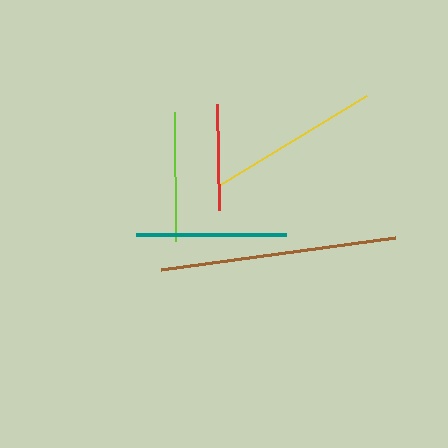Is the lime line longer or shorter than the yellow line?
The yellow line is longer than the lime line.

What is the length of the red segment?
The red segment is approximately 106 pixels long.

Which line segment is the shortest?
The red line is the shortest at approximately 106 pixels.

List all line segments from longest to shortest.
From longest to shortest: brown, yellow, teal, lime, red.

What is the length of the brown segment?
The brown segment is approximately 237 pixels long.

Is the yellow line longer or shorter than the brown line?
The brown line is longer than the yellow line.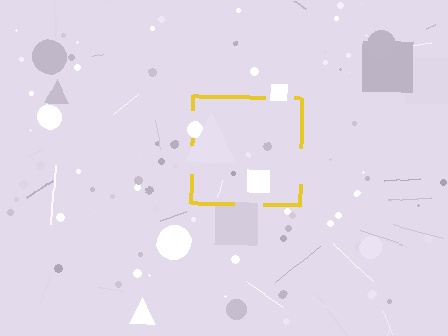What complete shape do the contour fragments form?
The contour fragments form a square.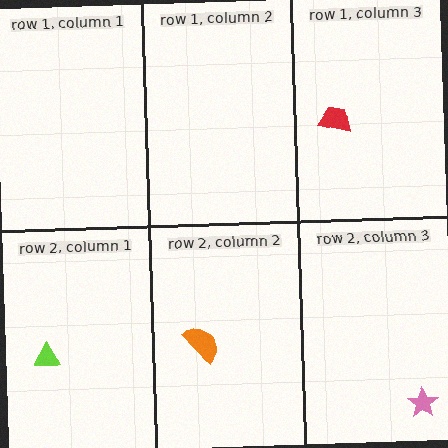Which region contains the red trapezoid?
The row 1, column 3 region.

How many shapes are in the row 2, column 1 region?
1.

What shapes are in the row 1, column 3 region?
The red trapezoid.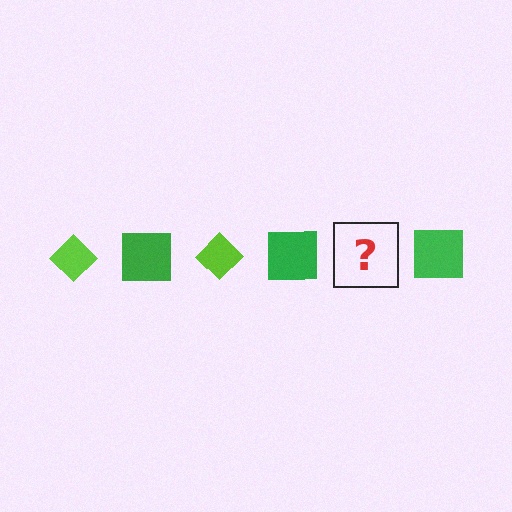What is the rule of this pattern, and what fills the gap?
The rule is that the pattern alternates between lime diamond and green square. The gap should be filled with a lime diamond.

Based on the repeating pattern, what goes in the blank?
The blank should be a lime diamond.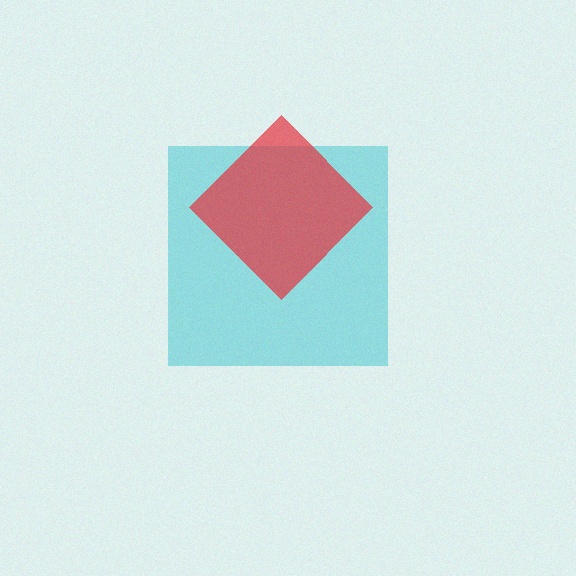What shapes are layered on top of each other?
The layered shapes are: a cyan square, a red diamond.